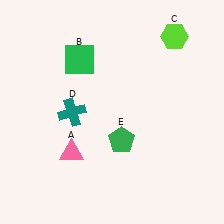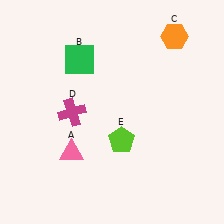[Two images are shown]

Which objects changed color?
C changed from lime to orange. D changed from teal to magenta. E changed from green to lime.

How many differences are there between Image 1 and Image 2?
There are 3 differences between the two images.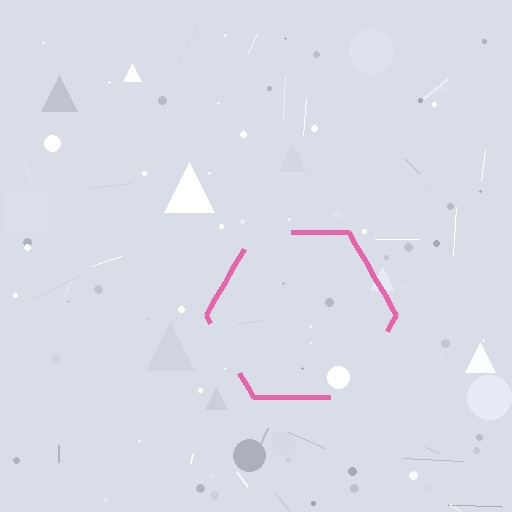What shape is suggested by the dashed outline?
The dashed outline suggests a hexagon.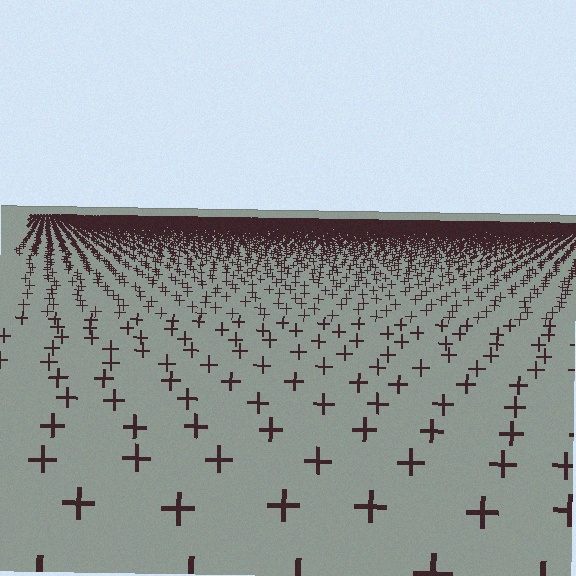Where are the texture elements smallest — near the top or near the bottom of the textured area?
Near the top.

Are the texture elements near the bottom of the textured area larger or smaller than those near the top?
Larger. Near the bottom, elements are closer to the viewer and appear at a bigger on-screen size.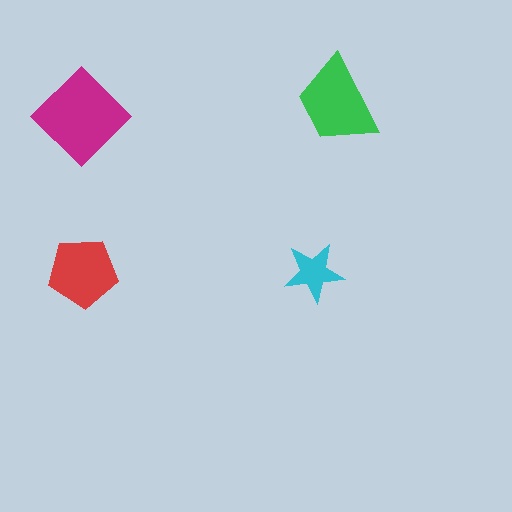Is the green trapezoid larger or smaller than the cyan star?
Larger.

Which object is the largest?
The magenta diamond.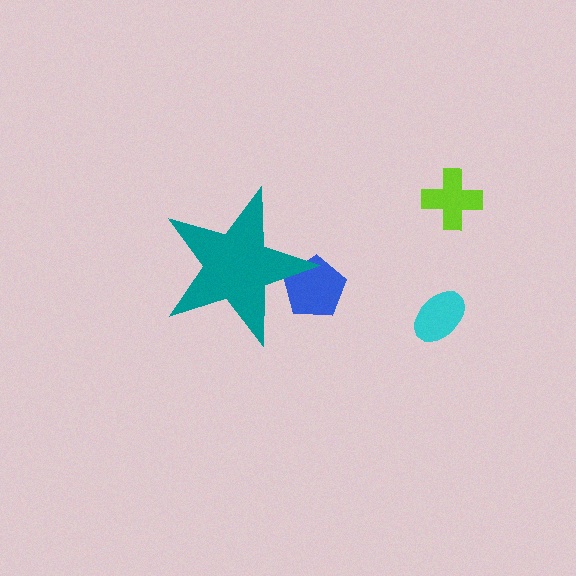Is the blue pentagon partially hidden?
Yes, the blue pentagon is partially hidden behind the teal star.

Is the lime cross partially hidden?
No, the lime cross is fully visible.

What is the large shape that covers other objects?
A teal star.